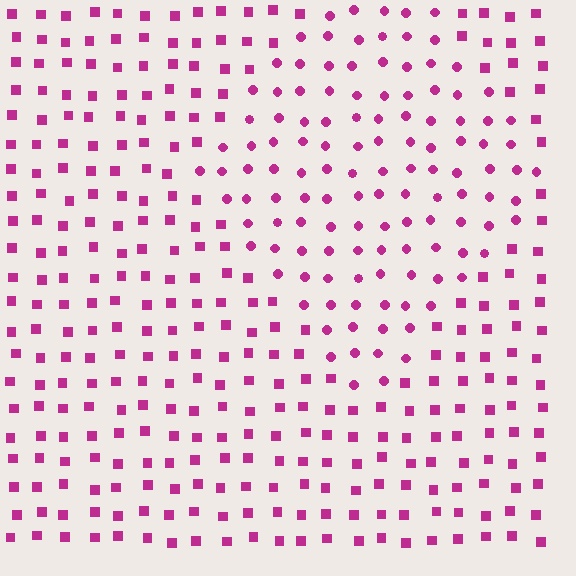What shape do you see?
I see a diamond.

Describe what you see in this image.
The image is filled with small magenta elements arranged in a uniform grid. A diamond-shaped region contains circles, while the surrounding area contains squares. The boundary is defined purely by the change in element shape.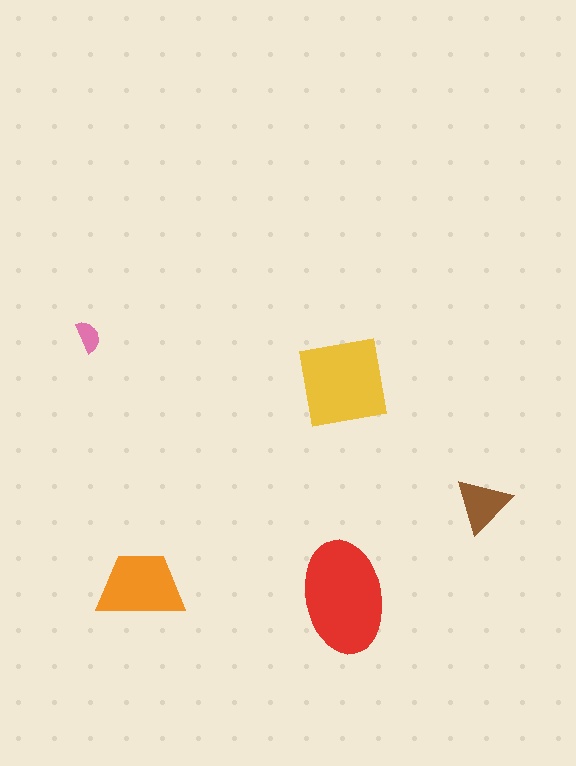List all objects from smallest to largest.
The pink semicircle, the brown triangle, the orange trapezoid, the yellow square, the red ellipse.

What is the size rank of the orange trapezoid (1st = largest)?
3rd.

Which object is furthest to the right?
The brown triangle is rightmost.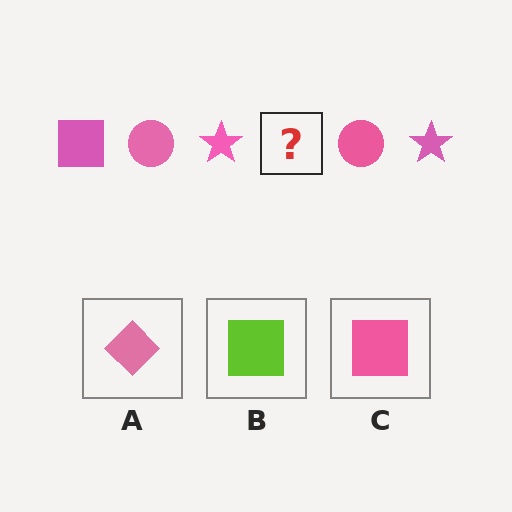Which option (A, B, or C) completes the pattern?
C.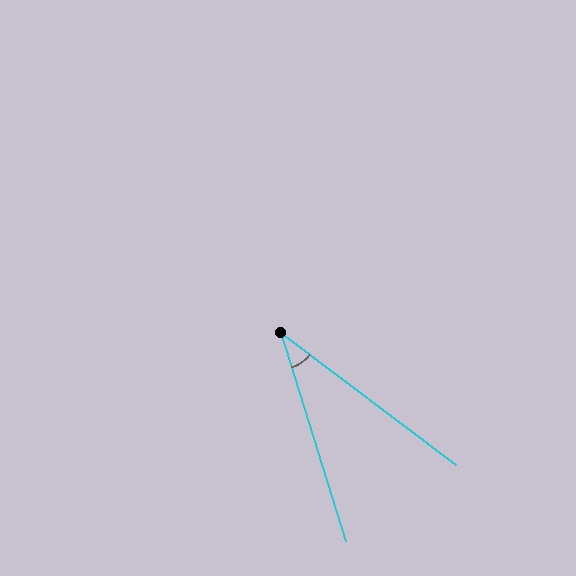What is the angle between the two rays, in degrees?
Approximately 36 degrees.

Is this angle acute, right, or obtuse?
It is acute.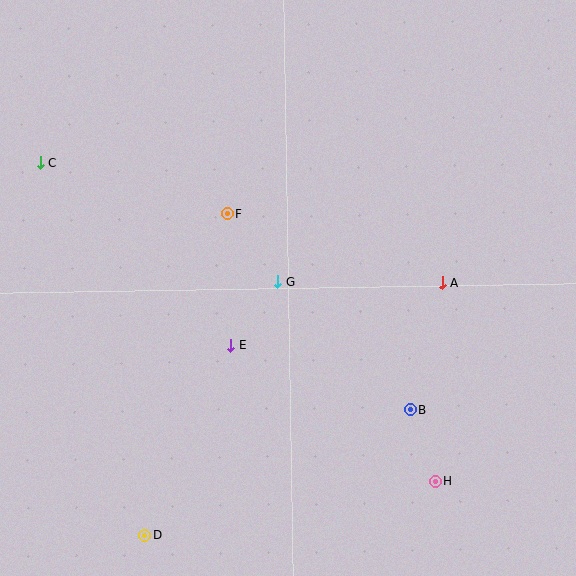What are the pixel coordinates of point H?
Point H is at (435, 481).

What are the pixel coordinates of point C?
Point C is at (40, 163).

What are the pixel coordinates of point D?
Point D is at (145, 536).